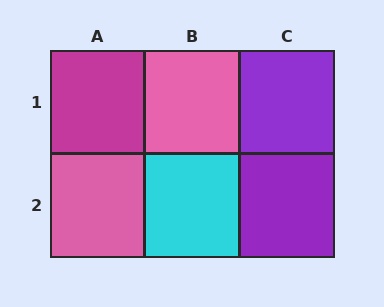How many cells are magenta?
1 cell is magenta.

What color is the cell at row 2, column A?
Pink.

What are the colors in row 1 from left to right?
Magenta, pink, purple.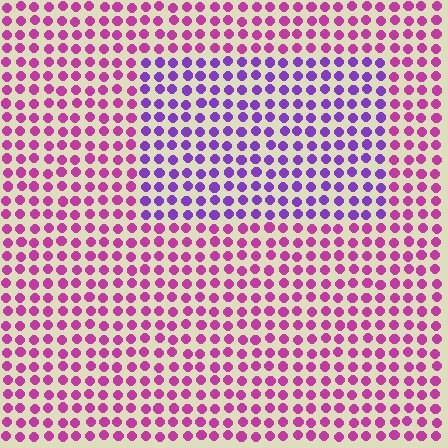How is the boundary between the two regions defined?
The boundary is defined purely by a slight shift in hue (about 41 degrees). Spacing, size, and orientation are identical on both sides.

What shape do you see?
I see a rectangle.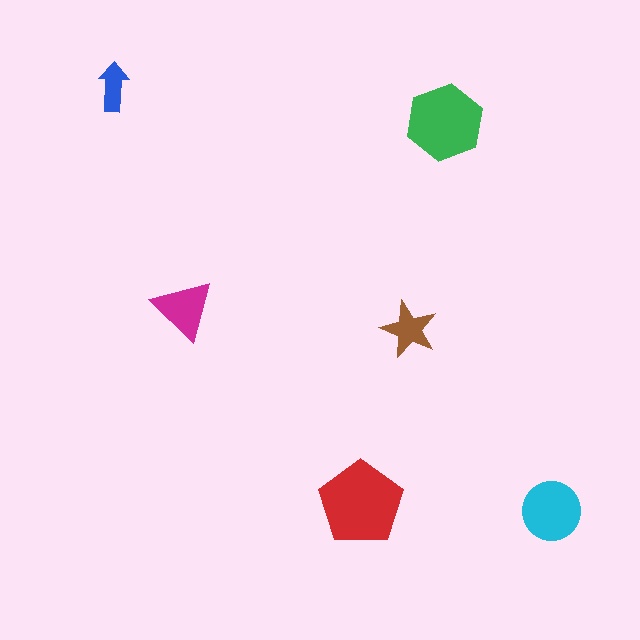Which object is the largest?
The red pentagon.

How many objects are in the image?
There are 6 objects in the image.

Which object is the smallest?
The blue arrow.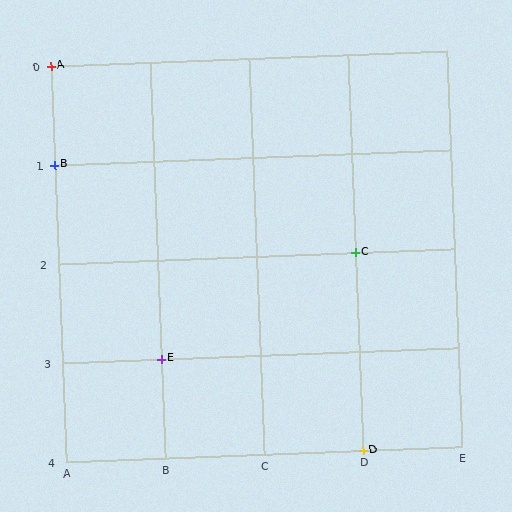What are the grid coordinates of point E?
Point E is at grid coordinates (B, 3).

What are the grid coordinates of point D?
Point D is at grid coordinates (D, 4).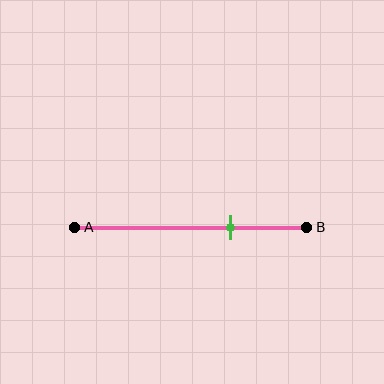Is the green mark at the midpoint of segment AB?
No, the mark is at about 65% from A, not at the 50% midpoint.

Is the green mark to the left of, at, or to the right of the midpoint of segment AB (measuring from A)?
The green mark is to the right of the midpoint of segment AB.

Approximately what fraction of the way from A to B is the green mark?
The green mark is approximately 65% of the way from A to B.